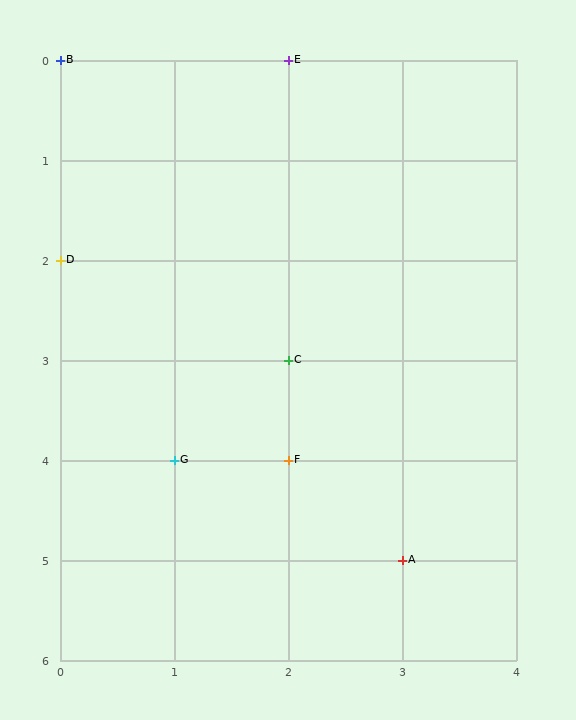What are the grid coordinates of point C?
Point C is at grid coordinates (2, 3).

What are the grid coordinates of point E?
Point E is at grid coordinates (2, 0).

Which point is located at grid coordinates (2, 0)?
Point E is at (2, 0).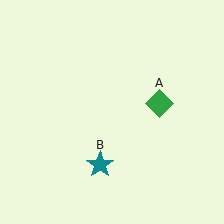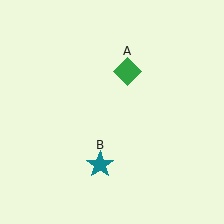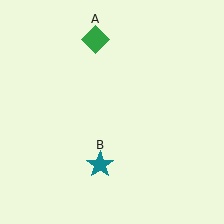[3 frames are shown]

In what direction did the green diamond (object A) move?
The green diamond (object A) moved up and to the left.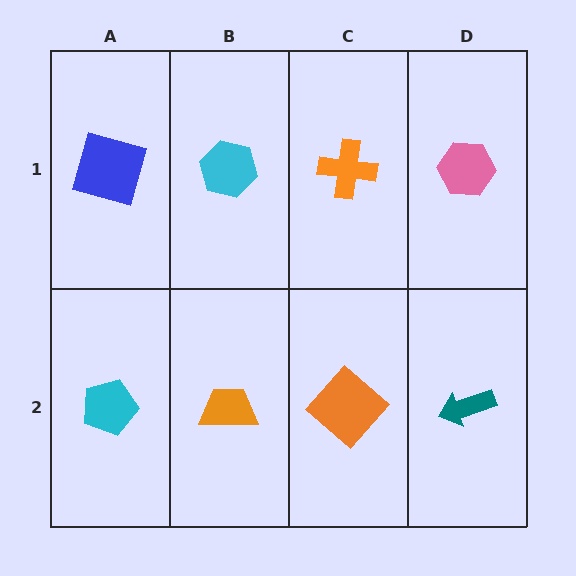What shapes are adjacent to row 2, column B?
A cyan hexagon (row 1, column B), a cyan pentagon (row 2, column A), an orange diamond (row 2, column C).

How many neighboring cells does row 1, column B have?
3.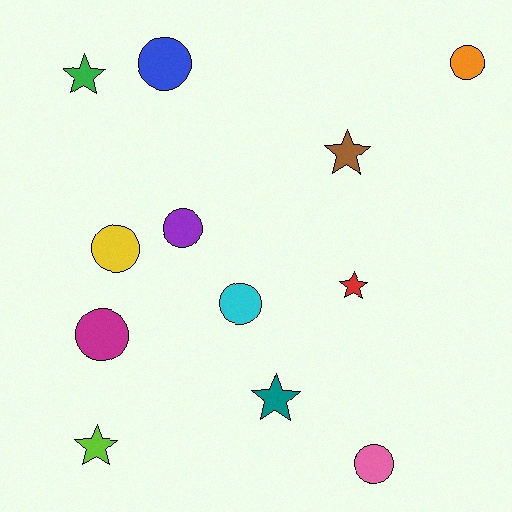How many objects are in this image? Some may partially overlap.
There are 12 objects.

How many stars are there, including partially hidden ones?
There are 5 stars.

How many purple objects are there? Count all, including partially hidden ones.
There is 1 purple object.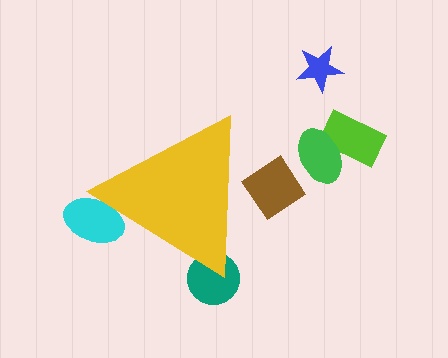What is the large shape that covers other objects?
A yellow triangle.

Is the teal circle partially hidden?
Yes, the teal circle is partially hidden behind the yellow triangle.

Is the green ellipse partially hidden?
No, the green ellipse is fully visible.